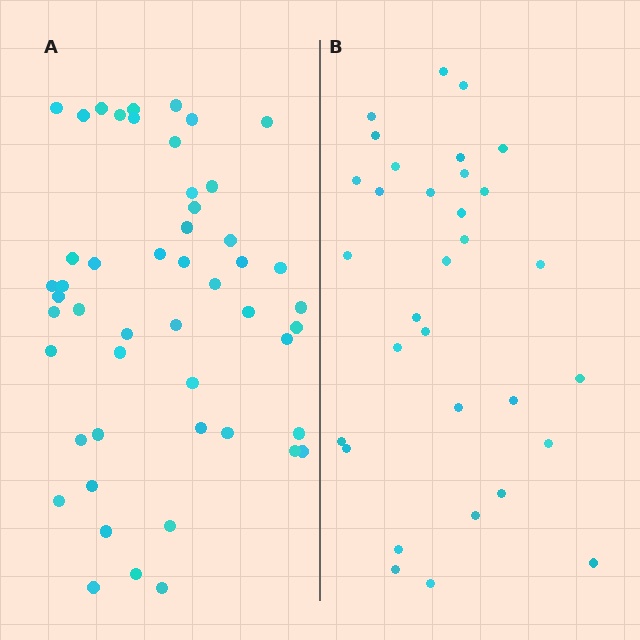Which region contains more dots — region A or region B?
Region A (the left region) has more dots.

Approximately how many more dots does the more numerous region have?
Region A has approximately 20 more dots than region B.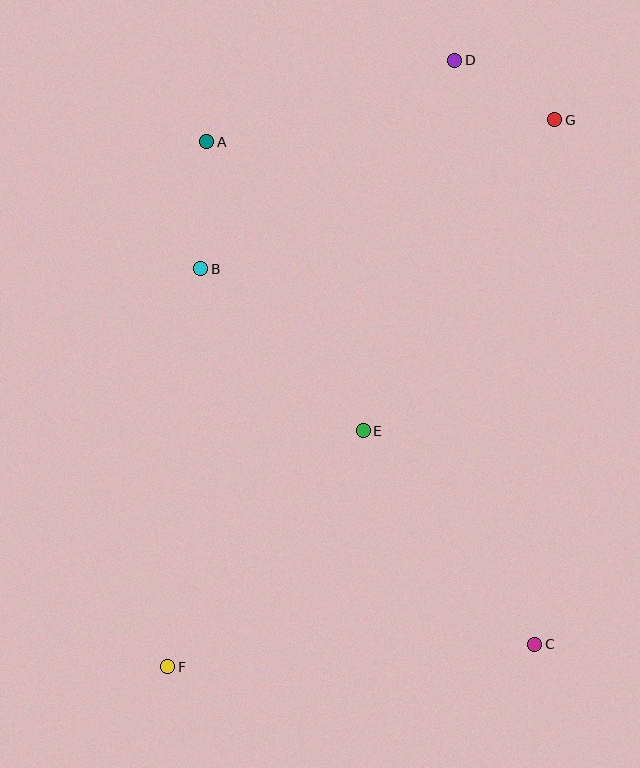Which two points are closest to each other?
Points D and G are closest to each other.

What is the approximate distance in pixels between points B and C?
The distance between B and C is approximately 502 pixels.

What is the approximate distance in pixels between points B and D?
The distance between B and D is approximately 329 pixels.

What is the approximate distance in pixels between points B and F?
The distance between B and F is approximately 399 pixels.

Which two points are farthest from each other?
Points D and F are farthest from each other.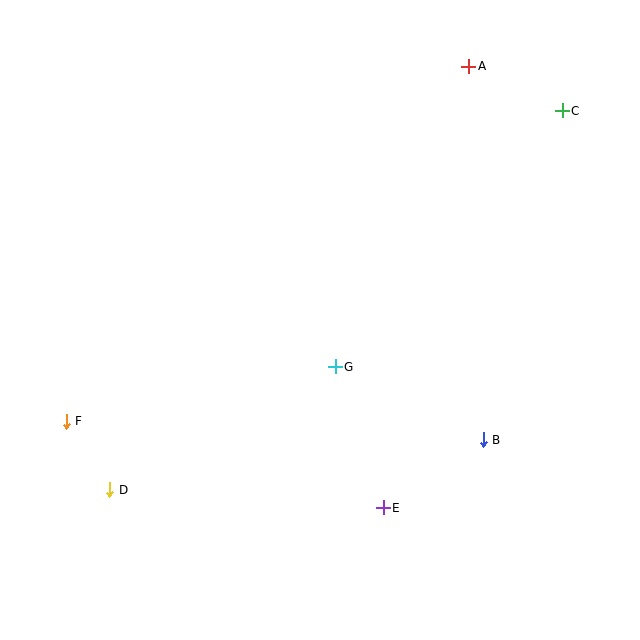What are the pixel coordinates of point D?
Point D is at (110, 490).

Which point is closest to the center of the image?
Point G at (335, 367) is closest to the center.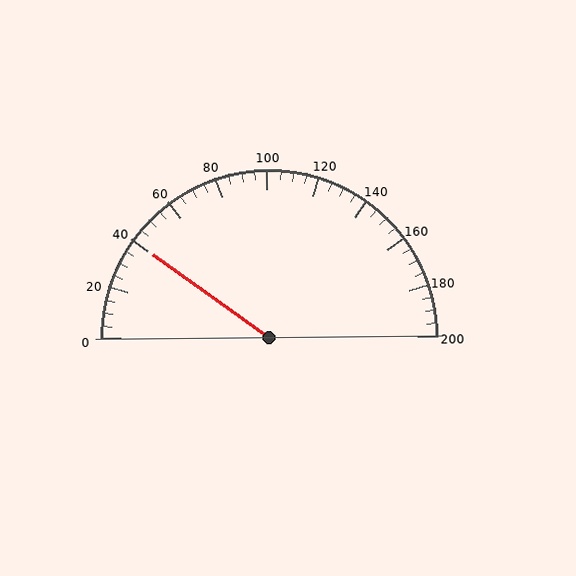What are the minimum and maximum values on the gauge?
The gauge ranges from 0 to 200.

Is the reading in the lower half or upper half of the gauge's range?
The reading is in the lower half of the range (0 to 200).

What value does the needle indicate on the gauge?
The needle indicates approximately 40.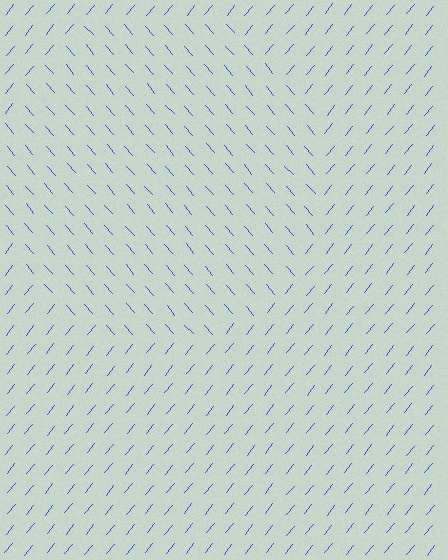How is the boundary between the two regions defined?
The boundary is defined purely by a change in line orientation (approximately 80 degrees difference). All lines are the same color and thickness.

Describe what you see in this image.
The image is filled with small blue line segments. A circle region in the image has lines oriented differently from the surrounding lines, creating a visible texture boundary.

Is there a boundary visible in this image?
Yes, there is a texture boundary formed by a change in line orientation.